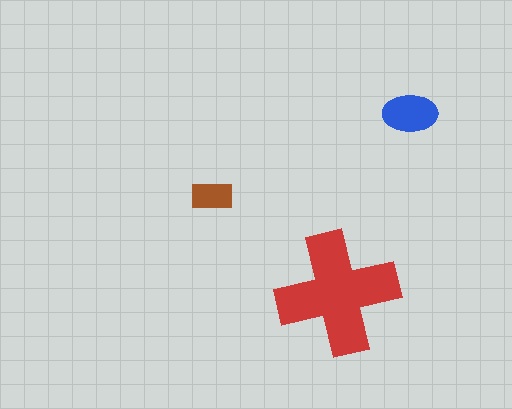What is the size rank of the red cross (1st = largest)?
1st.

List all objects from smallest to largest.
The brown rectangle, the blue ellipse, the red cross.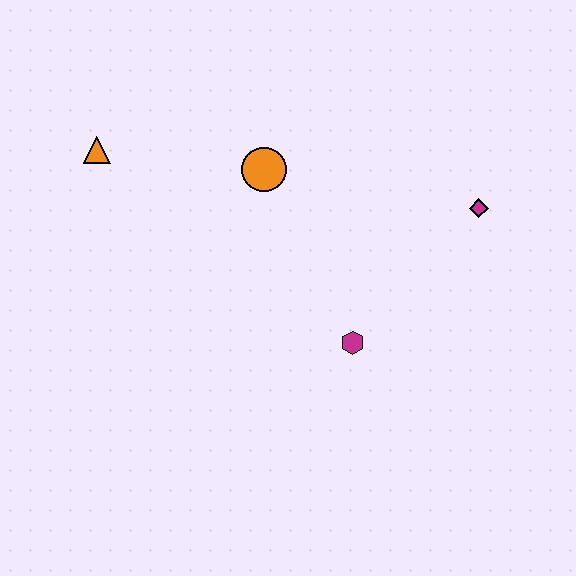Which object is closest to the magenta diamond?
The magenta hexagon is closest to the magenta diamond.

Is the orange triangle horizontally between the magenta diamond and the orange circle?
No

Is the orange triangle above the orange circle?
Yes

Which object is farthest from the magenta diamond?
The orange triangle is farthest from the magenta diamond.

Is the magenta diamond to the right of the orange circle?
Yes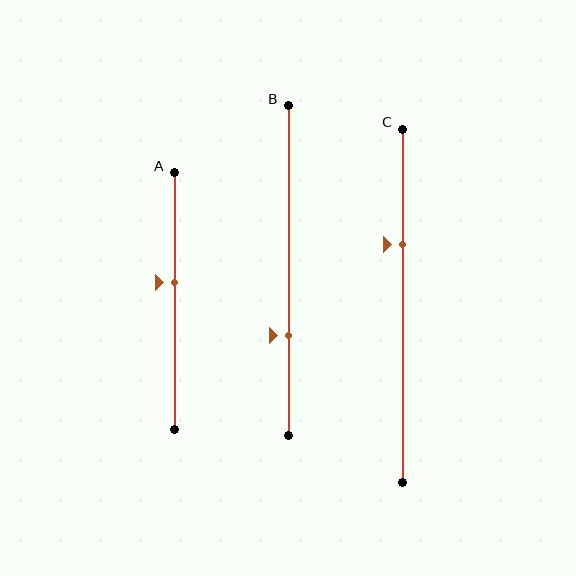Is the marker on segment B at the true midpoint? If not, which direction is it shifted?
No, the marker on segment B is shifted downward by about 20% of the segment length.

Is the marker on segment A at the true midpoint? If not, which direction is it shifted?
No, the marker on segment A is shifted upward by about 7% of the segment length.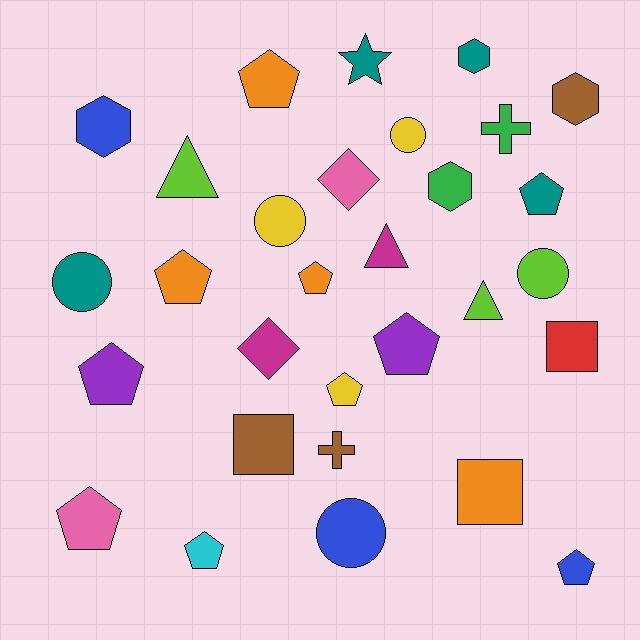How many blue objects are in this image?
There are 3 blue objects.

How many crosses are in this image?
There are 2 crosses.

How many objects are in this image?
There are 30 objects.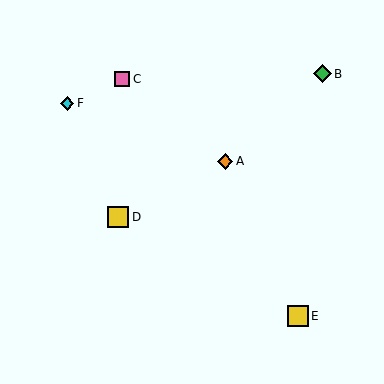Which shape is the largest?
The yellow square (labeled D) is the largest.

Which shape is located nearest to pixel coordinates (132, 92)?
The pink square (labeled C) at (122, 79) is nearest to that location.